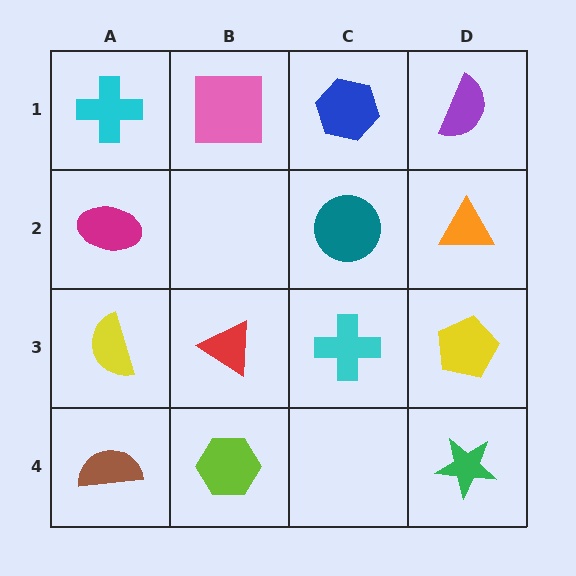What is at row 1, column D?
A purple semicircle.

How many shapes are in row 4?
3 shapes.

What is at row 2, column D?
An orange triangle.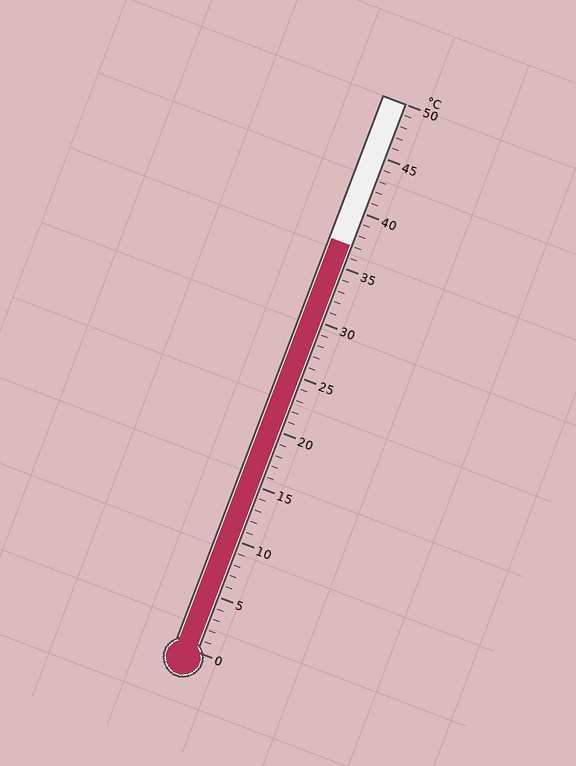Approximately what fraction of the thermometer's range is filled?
The thermometer is filled to approximately 75% of its range.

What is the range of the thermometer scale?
The thermometer scale ranges from 0°C to 50°C.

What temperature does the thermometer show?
The thermometer shows approximately 37°C.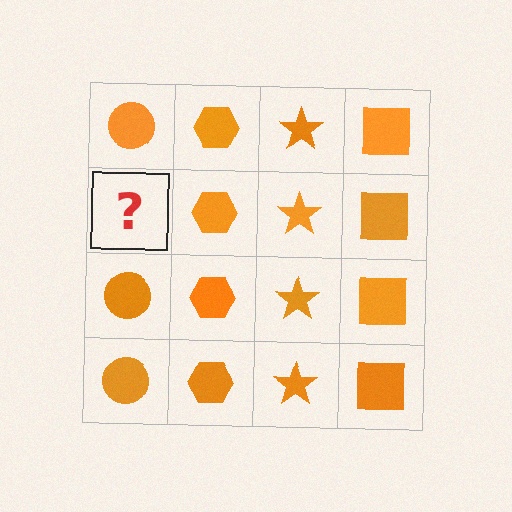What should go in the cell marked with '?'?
The missing cell should contain an orange circle.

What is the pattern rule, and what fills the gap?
The rule is that each column has a consistent shape. The gap should be filled with an orange circle.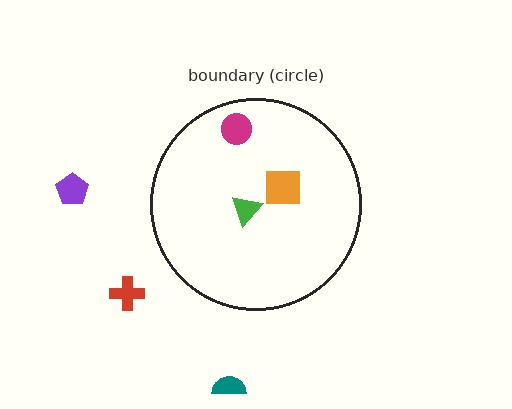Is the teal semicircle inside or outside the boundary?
Outside.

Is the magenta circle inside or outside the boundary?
Inside.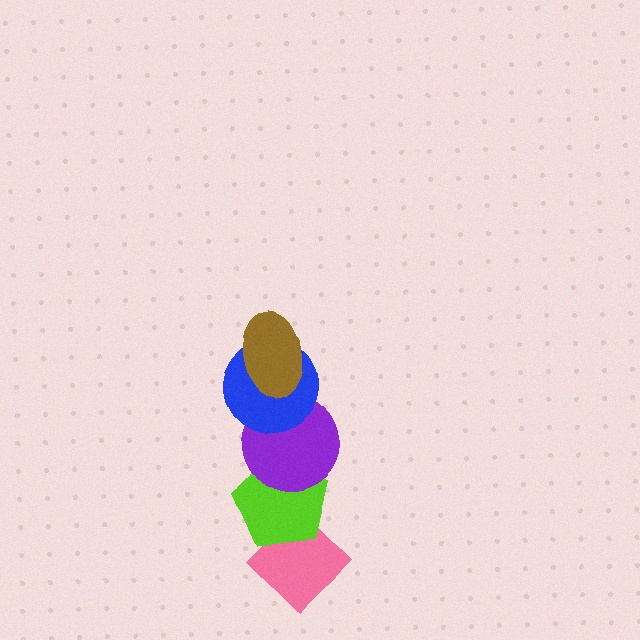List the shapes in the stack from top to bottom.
From top to bottom: the brown ellipse, the blue circle, the purple circle, the lime pentagon, the pink diamond.